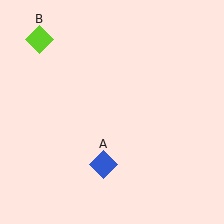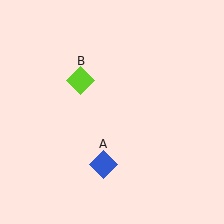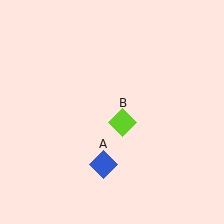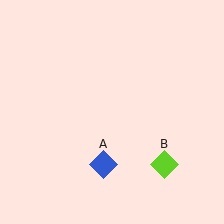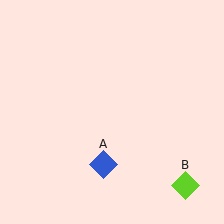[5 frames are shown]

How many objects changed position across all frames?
1 object changed position: lime diamond (object B).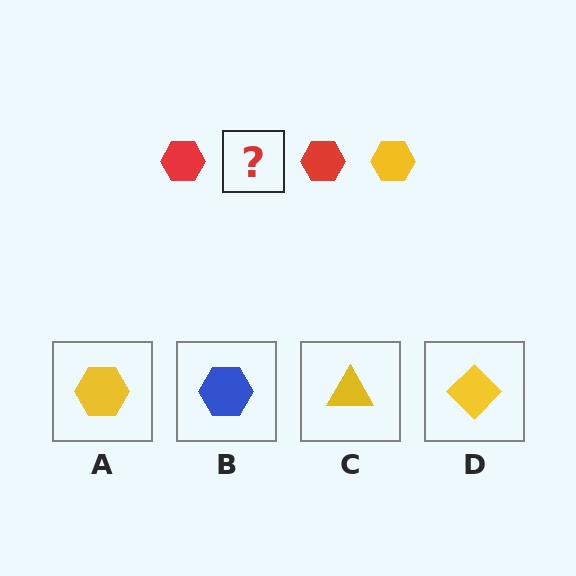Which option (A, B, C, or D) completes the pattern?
A.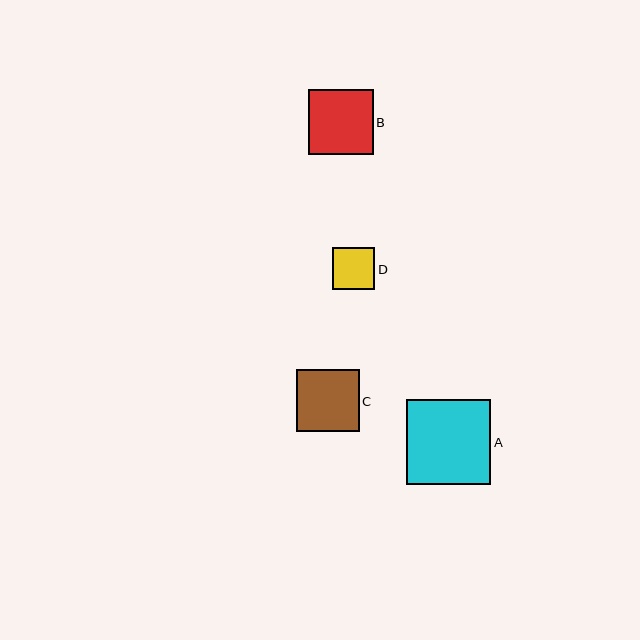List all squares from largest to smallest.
From largest to smallest: A, B, C, D.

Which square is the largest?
Square A is the largest with a size of approximately 85 pixels.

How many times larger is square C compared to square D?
Square C is approximately 1.5 times the size of square D.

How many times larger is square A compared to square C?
Square A is approximately 1.4 times the size of square C.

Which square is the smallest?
Square D is the smallest with a size of approximately 42 pixels.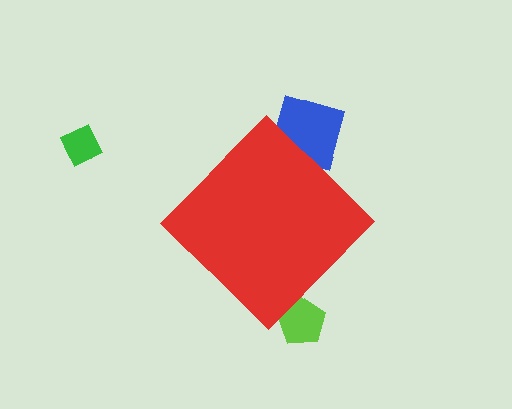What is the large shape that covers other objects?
A red diamond.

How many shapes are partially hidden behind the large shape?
2 shapes are partially hidden.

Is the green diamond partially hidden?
No, the green diamond is fully visible.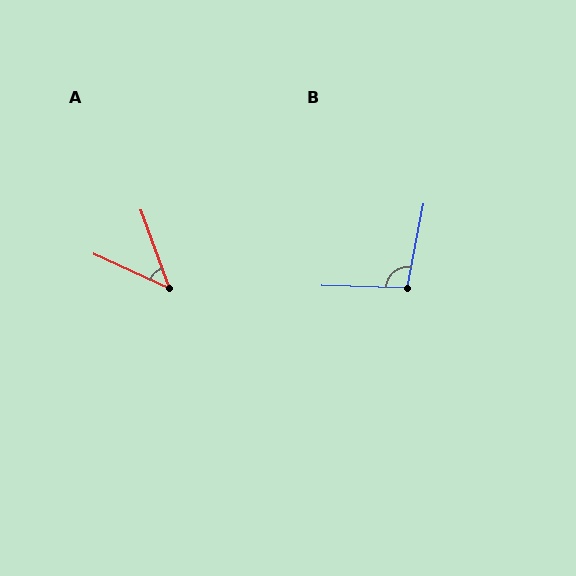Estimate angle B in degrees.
Approximately 99 degrees.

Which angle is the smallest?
A, at approximately 46 degrees.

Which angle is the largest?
B, at approximately 99 degrees.